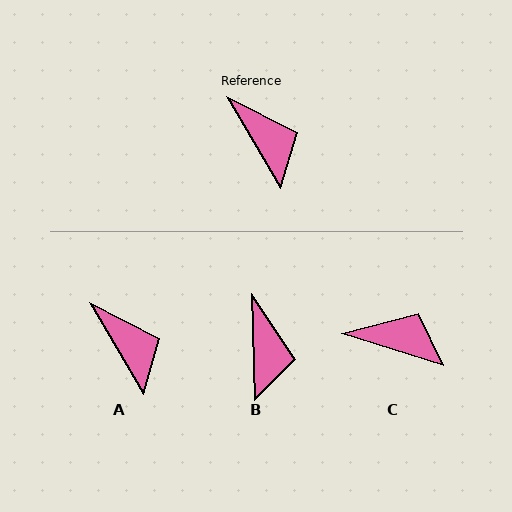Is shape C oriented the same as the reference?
No, it is off by about 42 degrees.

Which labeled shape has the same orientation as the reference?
A.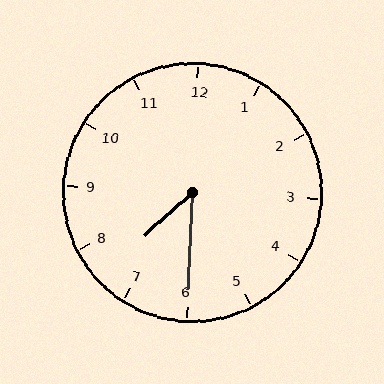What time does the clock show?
7:30.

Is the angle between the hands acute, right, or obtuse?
It is acute.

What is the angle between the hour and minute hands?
Approximately 45 degrees.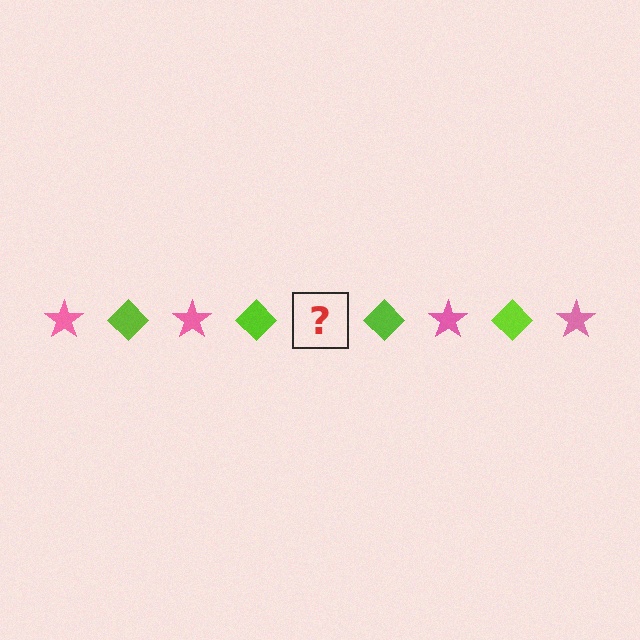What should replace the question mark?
The question mark should be replaced with a pink star.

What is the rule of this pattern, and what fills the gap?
The rule is that the pattern alternates between pink star and lime diamond. The gap should be filled with a pink star.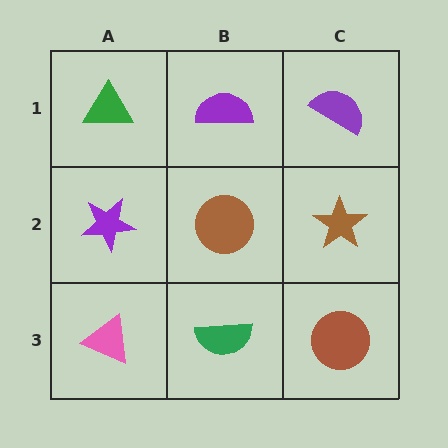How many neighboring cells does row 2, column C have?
3.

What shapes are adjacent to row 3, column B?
A brown circle (row 2, column B), a pink triangle (row 3, column A), a brown circle (row 3, column C).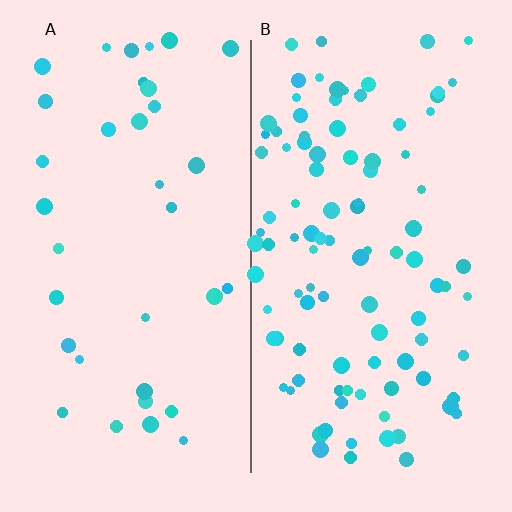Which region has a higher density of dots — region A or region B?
B (the right).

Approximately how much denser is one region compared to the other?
Approximately 2.9× — region B over region A.